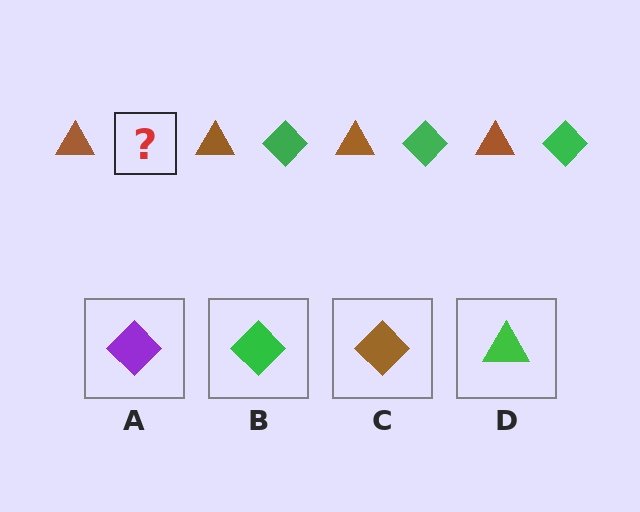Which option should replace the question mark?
Option B.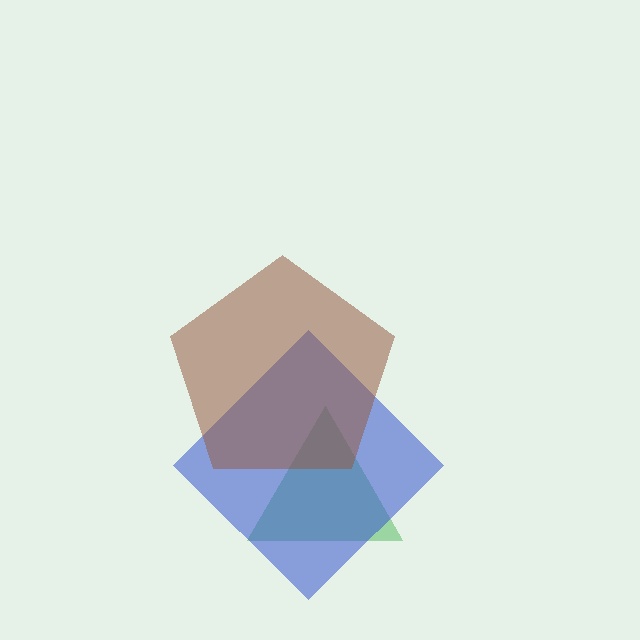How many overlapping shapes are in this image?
There are 3 overlapping shapes in the image.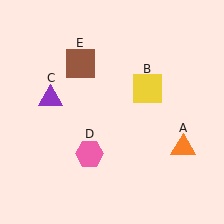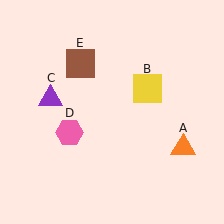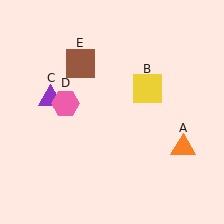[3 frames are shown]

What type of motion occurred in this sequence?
The pink hexagon (object D) rotated clockwise around the center of the scene.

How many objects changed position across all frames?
1 object changed position: pink hexagon (object D).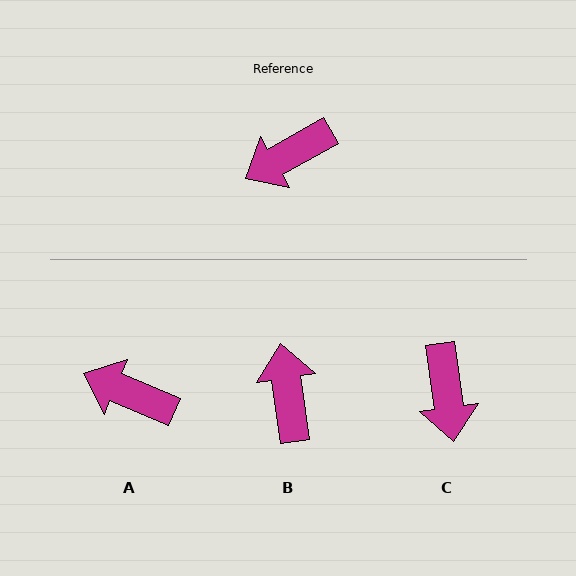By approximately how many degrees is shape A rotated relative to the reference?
Approximately 53 degrees clockwise.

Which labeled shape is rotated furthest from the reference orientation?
B, about 111 degrees away.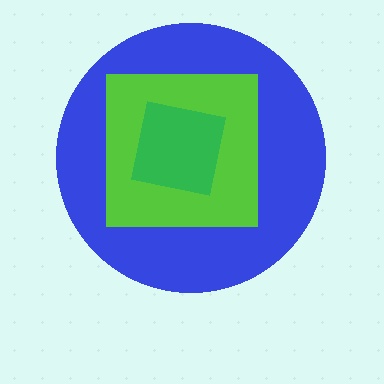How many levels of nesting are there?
3.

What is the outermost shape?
The blue circle.